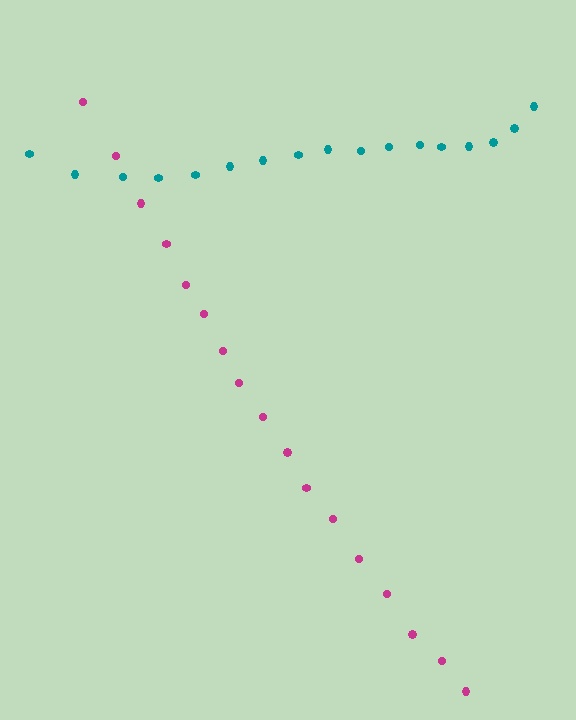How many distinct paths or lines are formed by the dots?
There are 2 distinct paths.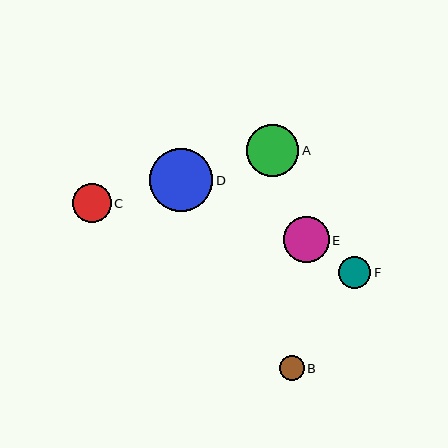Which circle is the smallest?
Circle B is the smallest with a size of approximately 25 pixels.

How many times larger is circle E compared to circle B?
Circle E is approximately 1.8 times the size of circle B.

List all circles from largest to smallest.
From largest to smallest: D, A, E, C, F, B.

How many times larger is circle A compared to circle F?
Circle A is approximately 1.6 times the size of circle F.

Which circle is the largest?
Circle D is the largest with a size of approximately 63 pixels.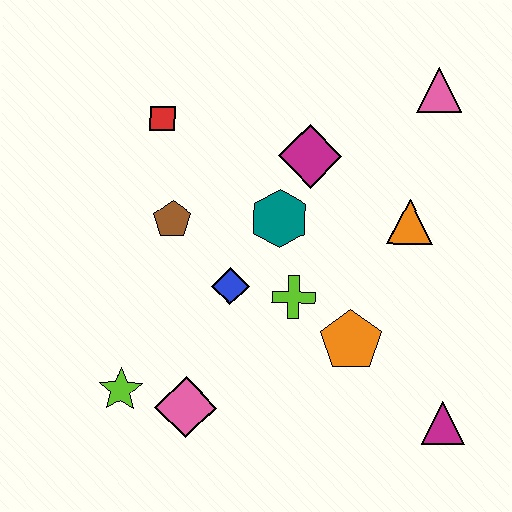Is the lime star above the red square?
No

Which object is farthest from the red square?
The magenta triangle is farthest from the red square.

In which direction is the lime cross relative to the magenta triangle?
The lime cross is to the left of the magenta triangle.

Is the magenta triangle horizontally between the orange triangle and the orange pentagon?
No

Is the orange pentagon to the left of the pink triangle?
Yes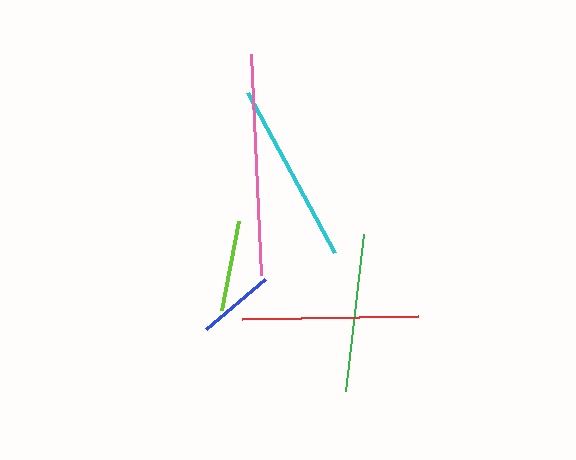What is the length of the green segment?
The green segment is approximately 158 pixels long.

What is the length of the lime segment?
The lime segment is approximately 91 pixels long.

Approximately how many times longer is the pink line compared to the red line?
The pink line is approximately 1.3 times the length of the red line.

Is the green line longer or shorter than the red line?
The red line is longer than the green line.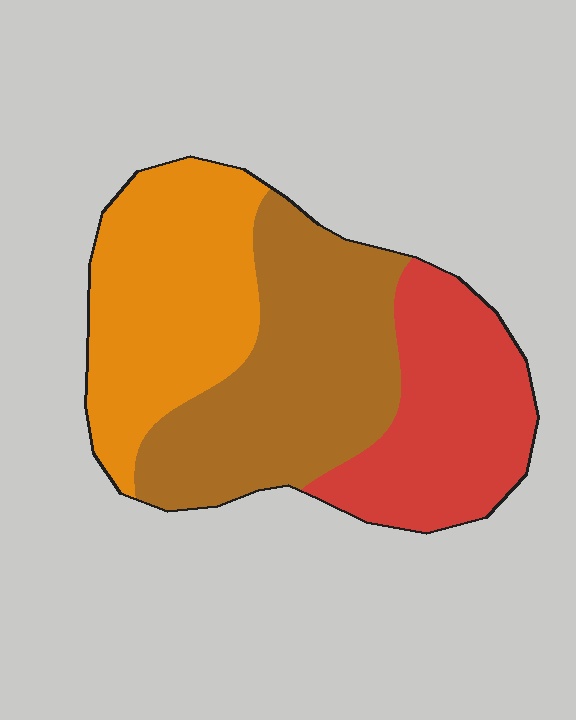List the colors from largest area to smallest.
From largest to smallest: brown, orange, red.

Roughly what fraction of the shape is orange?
Orange covers around 35% of the shape.